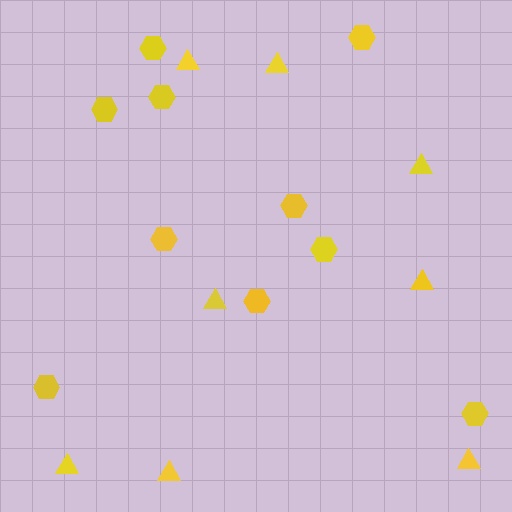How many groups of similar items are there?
There are 2 groups: one group of triangles (8) and one group of hexagons (10).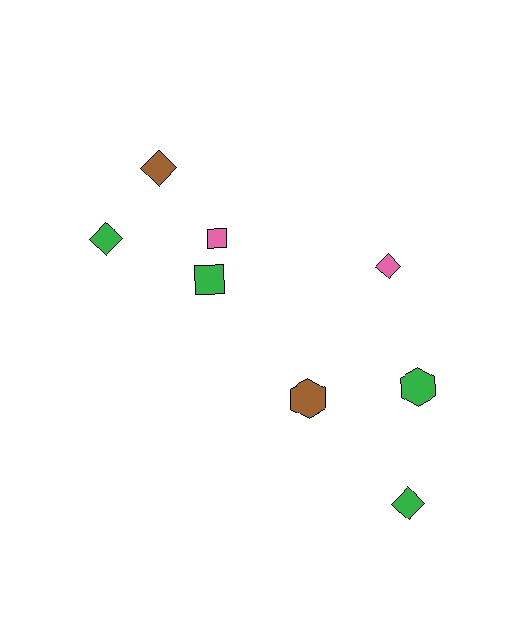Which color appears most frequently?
Green, with 4 objects.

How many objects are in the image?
There are 8 objects.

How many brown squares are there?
There are no brown squares.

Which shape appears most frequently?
Diamond, with 4 objects.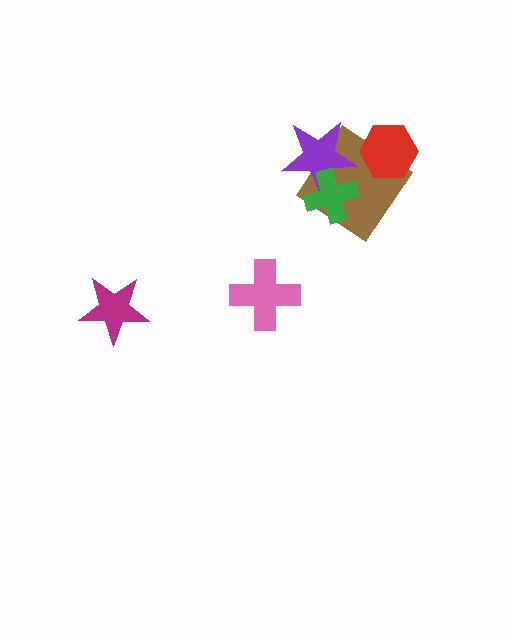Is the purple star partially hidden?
Yes, it is partially covered by another shape.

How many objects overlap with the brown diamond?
3 objects overlap with the brown diamond.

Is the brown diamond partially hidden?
Yes, it is partially covered by another shape.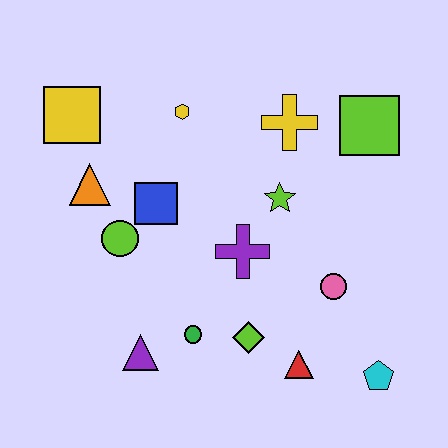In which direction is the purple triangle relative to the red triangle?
The purple triangle is to the left of the red triangle.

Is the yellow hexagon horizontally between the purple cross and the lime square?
No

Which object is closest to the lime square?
The yellow cross is closest to the lime square.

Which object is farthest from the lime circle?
The cyan pentagon is farthest from the lime circle.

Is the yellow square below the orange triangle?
No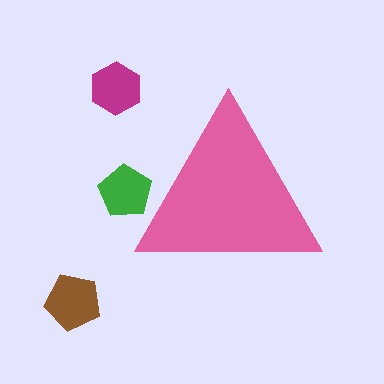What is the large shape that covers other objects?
A pink triangle.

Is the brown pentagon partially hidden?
No, the brown pentagon is fully visible.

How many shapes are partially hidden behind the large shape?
1 shape is partially hidden.